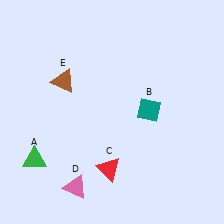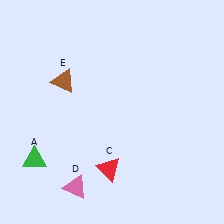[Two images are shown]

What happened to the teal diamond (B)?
The teal diamond (B) was removed in Image 2. It was in the top-right area of Image 1.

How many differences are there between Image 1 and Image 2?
There is 1 difference between the two images.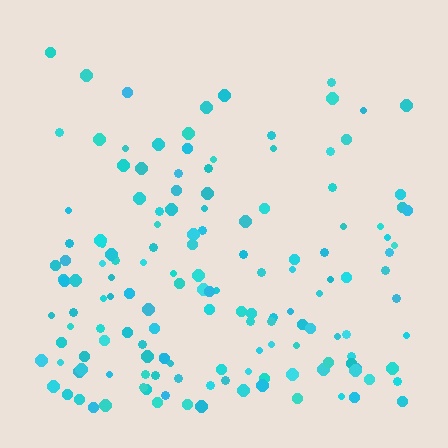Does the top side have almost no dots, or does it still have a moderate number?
Still a moderate number, just noticeably fewer than the bottom.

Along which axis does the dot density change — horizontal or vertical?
Vertical.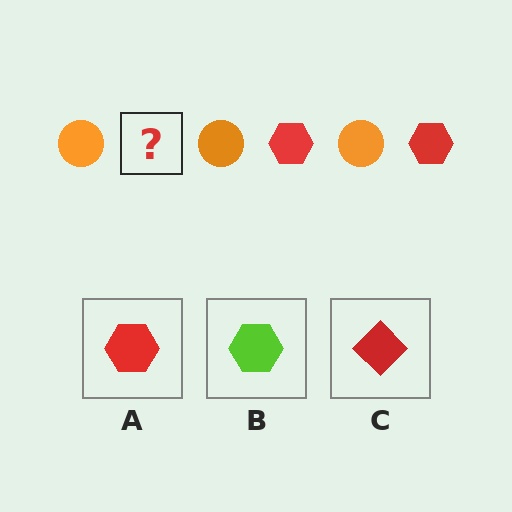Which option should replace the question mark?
Option A.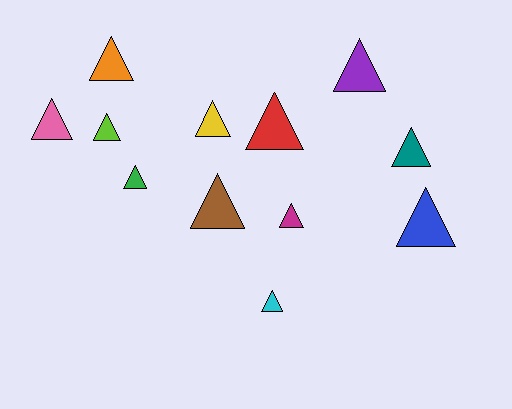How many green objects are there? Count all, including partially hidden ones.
There is 1 green object.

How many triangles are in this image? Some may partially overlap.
There are 12 triangles.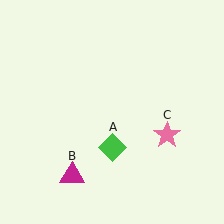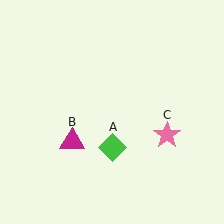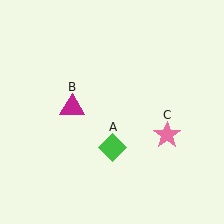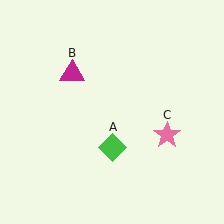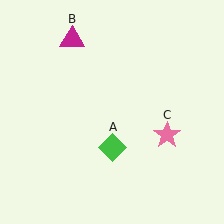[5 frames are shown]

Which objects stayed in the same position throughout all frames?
Green diamond (object A) and pink star (object C) remained stationary.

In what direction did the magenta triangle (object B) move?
The magenta triangle (object B) moved up.